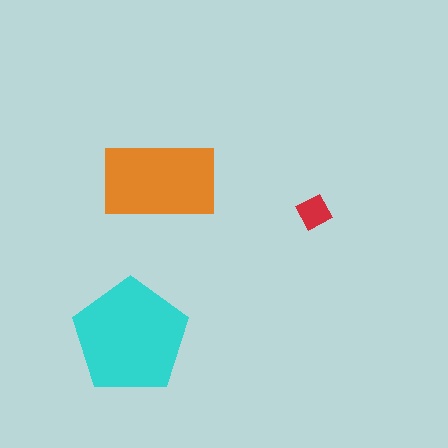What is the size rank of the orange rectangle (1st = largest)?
2nd.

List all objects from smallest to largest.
The red diamond, the orange rectangle, the cyan pentagon.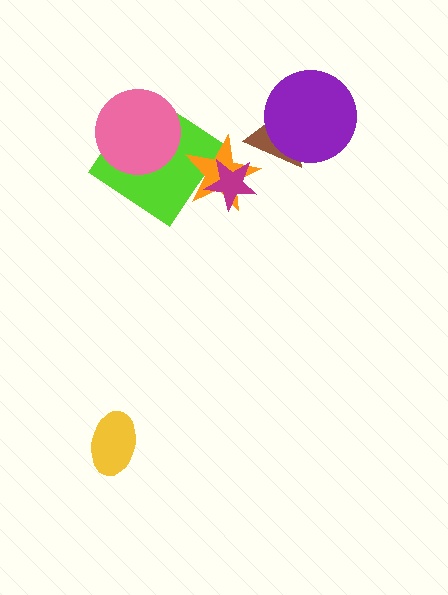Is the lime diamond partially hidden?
Yes, it is partially covered by another shape.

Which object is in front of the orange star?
The magenta star is in front of the orange star.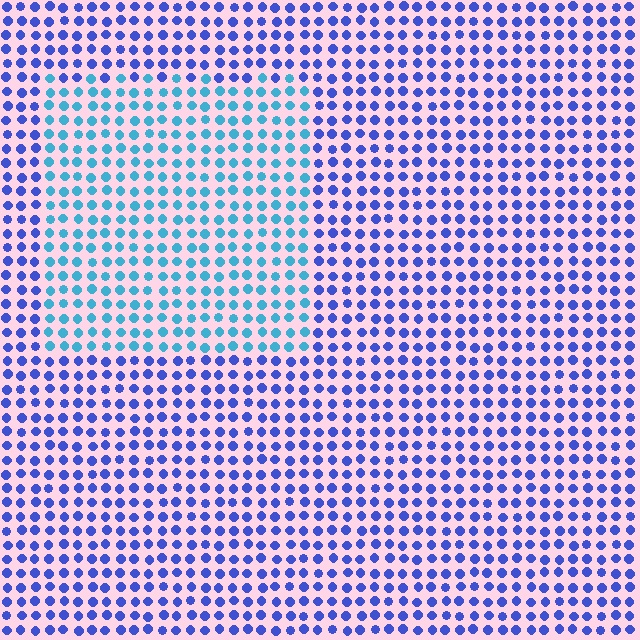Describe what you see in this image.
The image is filled with small blue elements in a uniform arrangement. A rectangle-shaped region is visible where the elements are tinted to a slightly different hue, forming a subtle color boundary.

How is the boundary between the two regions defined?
The boundary is defined purely by a slight shift in hue (about 39 degrees). Spacing, size, and orientation are identical on both sides.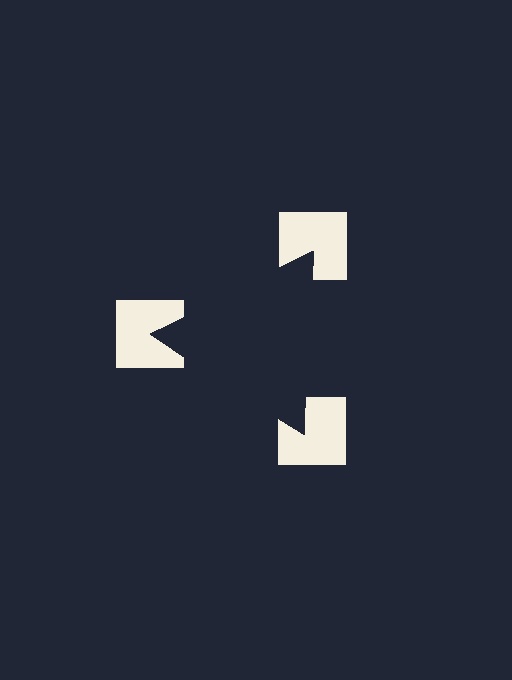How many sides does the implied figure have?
3 sides.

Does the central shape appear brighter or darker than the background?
It typically appears slightly darker than the background, even though no actual brightness change is drawn.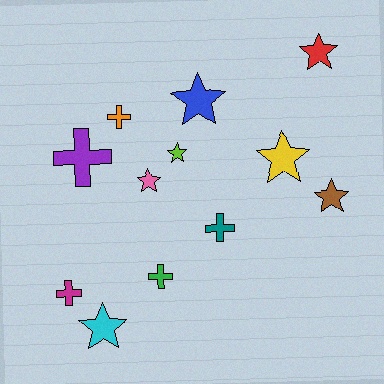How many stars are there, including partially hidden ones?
There are 7 stars.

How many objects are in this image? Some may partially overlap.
There are 12 objects.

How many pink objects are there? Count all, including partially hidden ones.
There is 1 pink object.